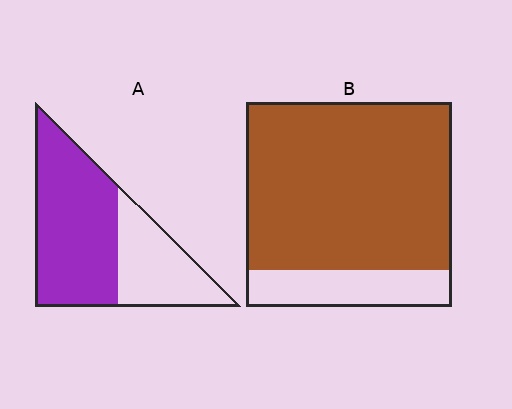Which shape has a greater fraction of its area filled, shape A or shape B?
Shape B.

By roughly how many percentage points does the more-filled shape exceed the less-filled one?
By roughly 20 percentage points (B over A).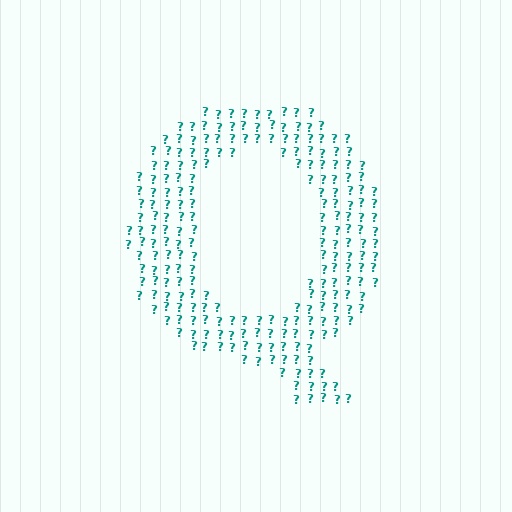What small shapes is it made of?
It is made of small question marks.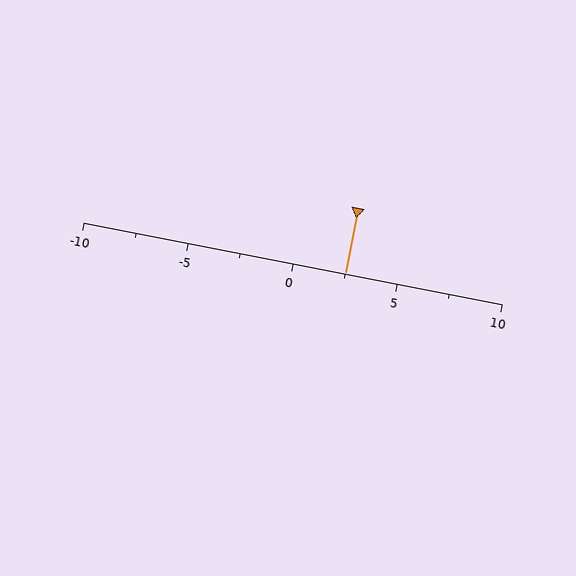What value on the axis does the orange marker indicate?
The marker indicates approximately 2.5.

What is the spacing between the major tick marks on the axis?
The major ticks are spaced 5 apart.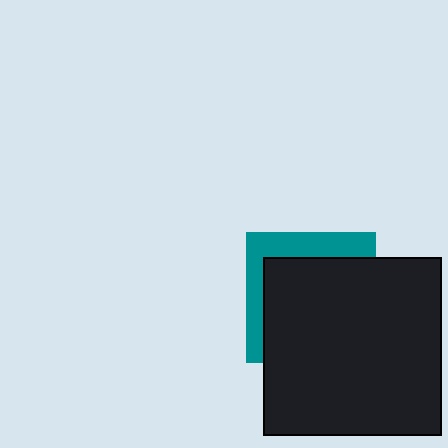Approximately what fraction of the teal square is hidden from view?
Roughly 69% of the teal square is hidden behind the black square.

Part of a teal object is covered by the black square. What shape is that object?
It is a square.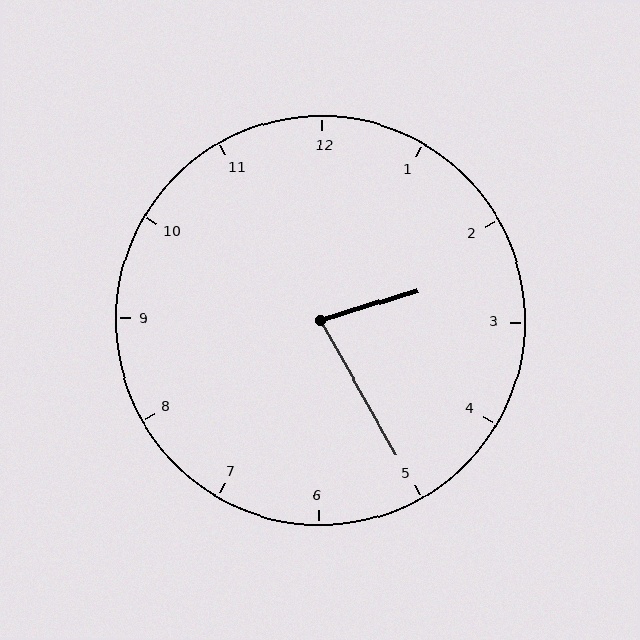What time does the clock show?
2:25.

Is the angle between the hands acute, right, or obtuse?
It is acute.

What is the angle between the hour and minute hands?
Approximately 78 degrees.